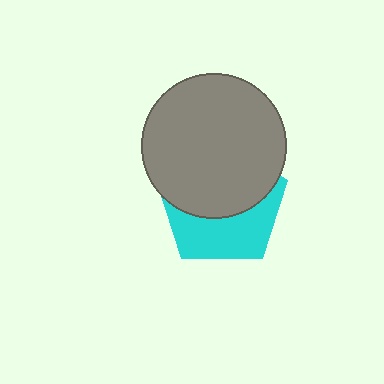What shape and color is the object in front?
The object in front is a gray circle.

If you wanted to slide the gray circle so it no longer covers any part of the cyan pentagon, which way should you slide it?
Slide it up — that is the most direct way to separate the two shapes.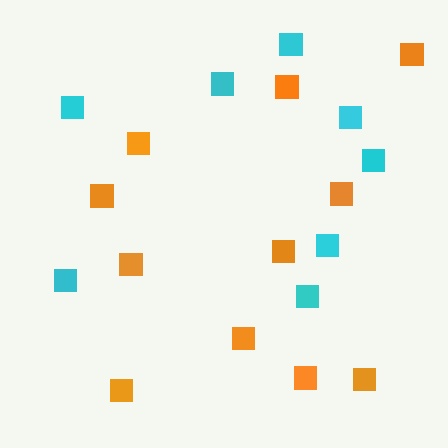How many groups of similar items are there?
There are 2 groups: one group of cyan squares (8) and one group of orange squares (11).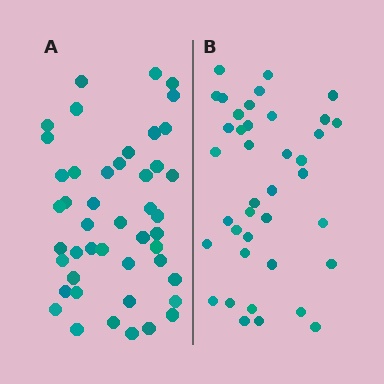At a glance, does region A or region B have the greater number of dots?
Region A (the left region) has more dots.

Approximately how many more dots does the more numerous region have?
Region A has roughly 8 or so more dots than region B.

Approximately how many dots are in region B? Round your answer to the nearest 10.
About 40 dots. (The exact count is 39, which rounds to 40.)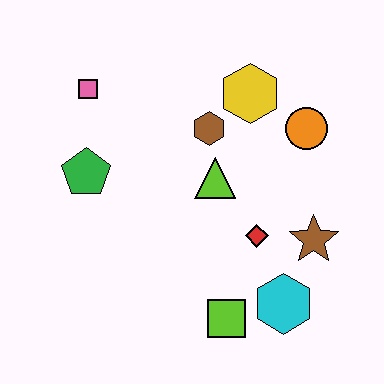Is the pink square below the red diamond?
No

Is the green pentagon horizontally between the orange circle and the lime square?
No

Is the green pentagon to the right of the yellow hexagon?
No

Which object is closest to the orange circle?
The yellow hexagon is closest to the orange circle.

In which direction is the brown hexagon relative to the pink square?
The brown hexagon is to the right of the pink square.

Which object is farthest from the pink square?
The cyan hexagon is farthest from the pink square.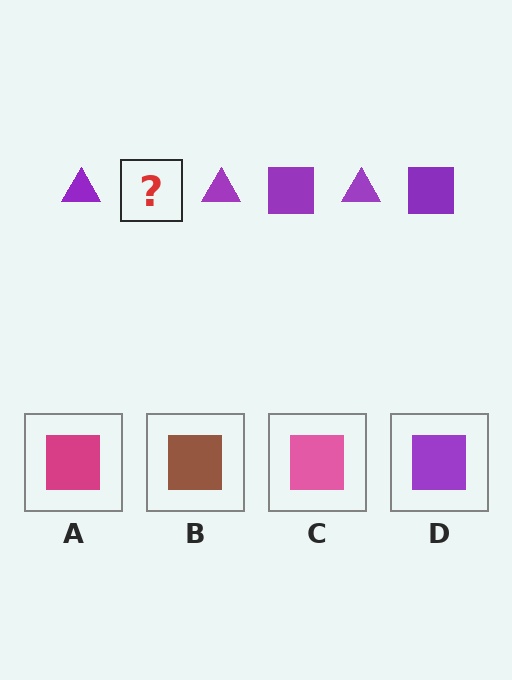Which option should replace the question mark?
Option D.